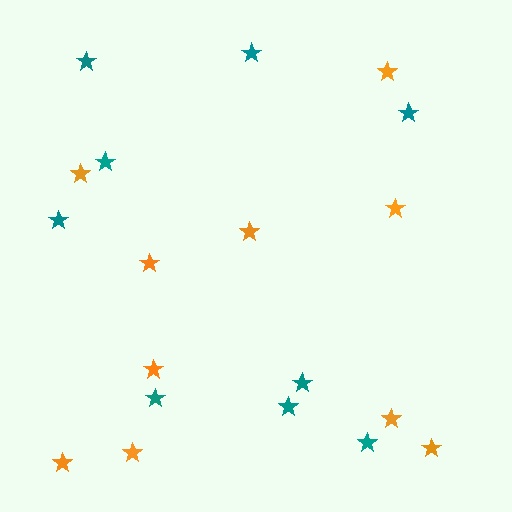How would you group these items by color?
There are 2 groups: one group of teal stars (9) and one group of orange stars (10).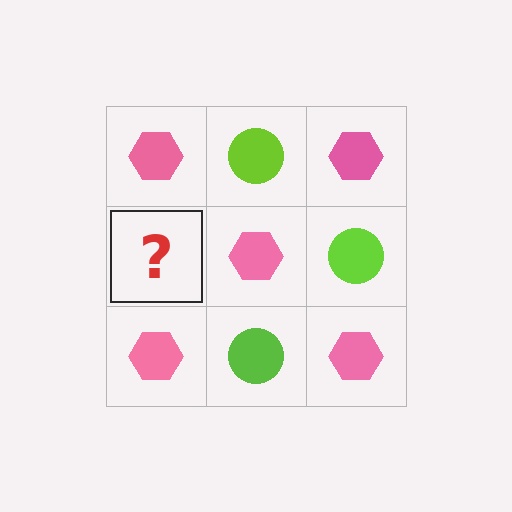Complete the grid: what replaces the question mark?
The question mark should be replaced with a lime circle.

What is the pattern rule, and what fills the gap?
The rule is that it alternates pink hexagon and lime circle in a checkerboard pattern. The gap should be filled with a lime circle.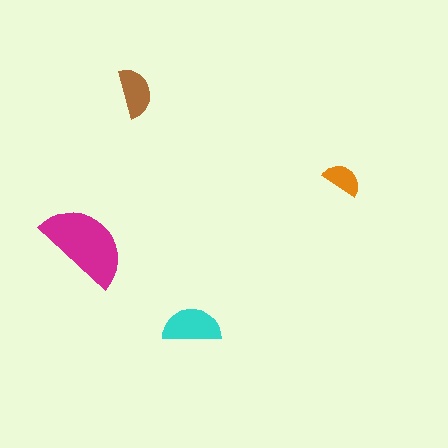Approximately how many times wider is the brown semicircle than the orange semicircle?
About 1.5 times wider.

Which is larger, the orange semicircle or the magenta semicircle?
The magenta one.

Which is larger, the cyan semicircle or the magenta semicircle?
The magenta one.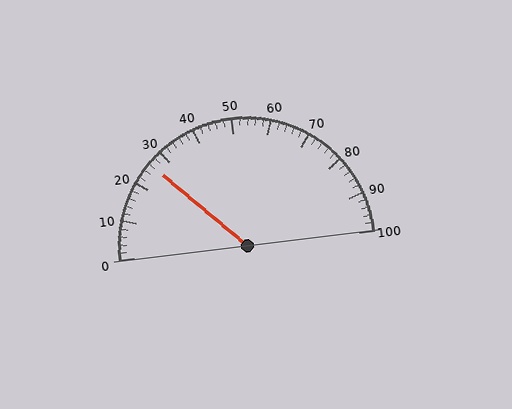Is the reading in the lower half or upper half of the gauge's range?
The reading is in the lower half of the range (0 to 100).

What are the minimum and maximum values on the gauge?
The gauge ranges from 0 to 100.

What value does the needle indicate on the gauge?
The needle indicates approximately 26.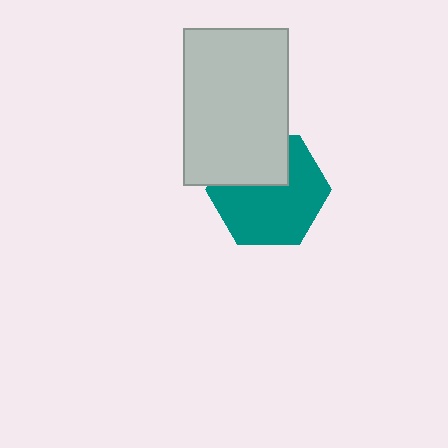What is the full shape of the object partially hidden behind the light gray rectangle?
The partially hidden object is a teal hexagon.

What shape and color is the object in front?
The object in front is a light gray rectangle.